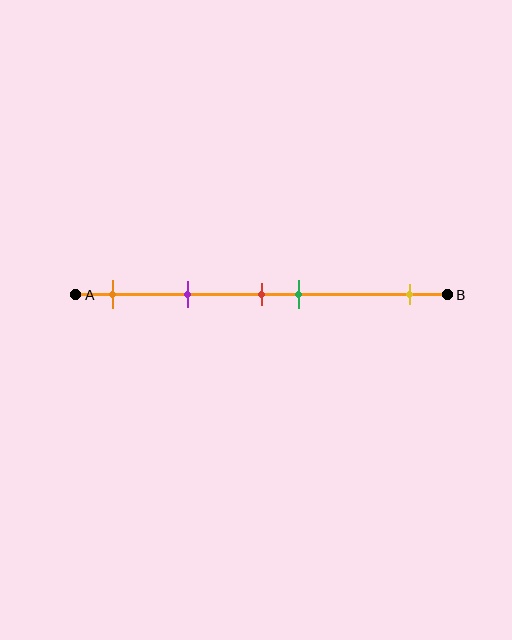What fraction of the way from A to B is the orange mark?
The orange mark is approximately 10% (0.1) of the way from A to B.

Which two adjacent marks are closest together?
The red and green marks are the closest adjacent pair.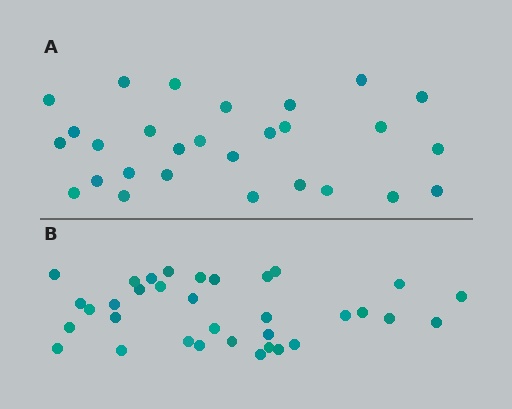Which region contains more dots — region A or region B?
Region B (the bottom region) has more dots.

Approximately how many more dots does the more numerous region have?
Region B has about 6 more dots than region A.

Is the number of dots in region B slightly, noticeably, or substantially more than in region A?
Region B has only slightly more — the two regions are fairly close. The ratio is roughly 1.2 to 1.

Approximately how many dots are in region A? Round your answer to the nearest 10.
About 30 dots. (The exact count is 28, which rounds to 30.)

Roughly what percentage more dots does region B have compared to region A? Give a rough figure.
About 20% more.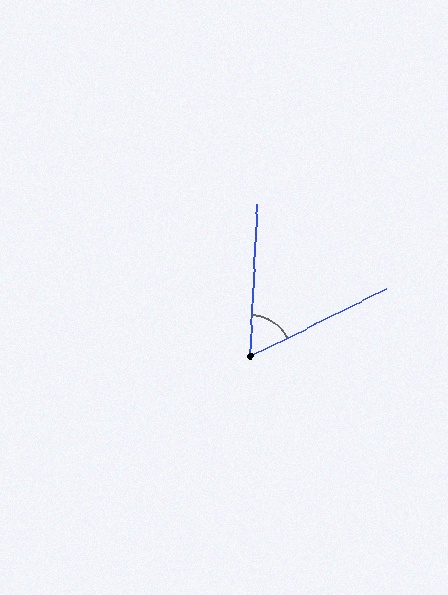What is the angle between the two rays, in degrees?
Approximately 61 degrees.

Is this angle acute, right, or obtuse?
It is acute.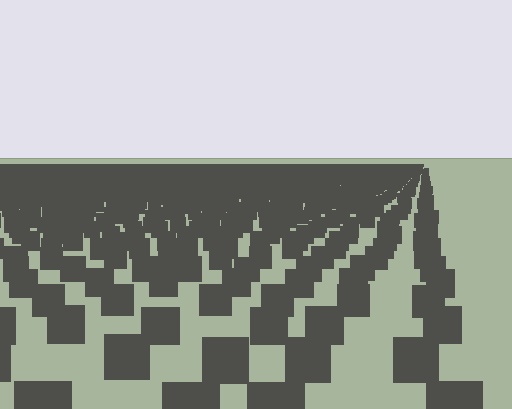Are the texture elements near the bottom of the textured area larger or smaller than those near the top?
Larger. Near the bottom, elements are closer to the viewer and appear at a bigger on-screen size.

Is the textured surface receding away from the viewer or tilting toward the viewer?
The surface is receding away from the viewer. Texture elements get smaller and denser toward the top.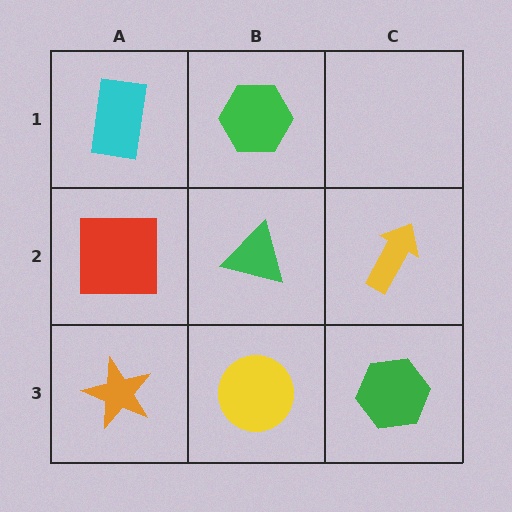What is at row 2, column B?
A green triangle.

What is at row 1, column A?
A cyan rectangle.